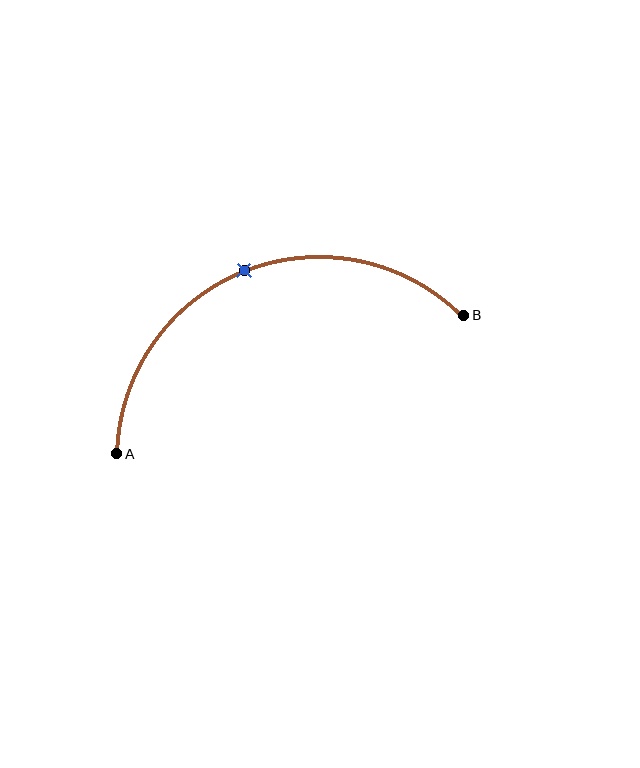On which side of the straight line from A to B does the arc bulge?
The arc bulges above the straight line connecting A and B.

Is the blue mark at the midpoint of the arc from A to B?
Yes. The blue mark lies on the arc at equal arc-length from both A and B — it is the arc midpoint.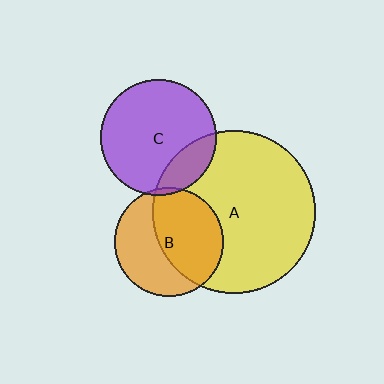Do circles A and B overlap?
Yes.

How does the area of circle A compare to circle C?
Approximately 2.0 times.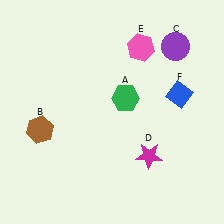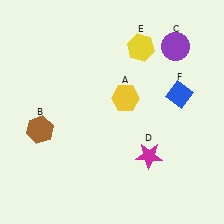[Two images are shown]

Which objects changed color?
A changed from green to yellow. E changed from pink to yellow.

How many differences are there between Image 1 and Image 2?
There are 2 differences between the two images.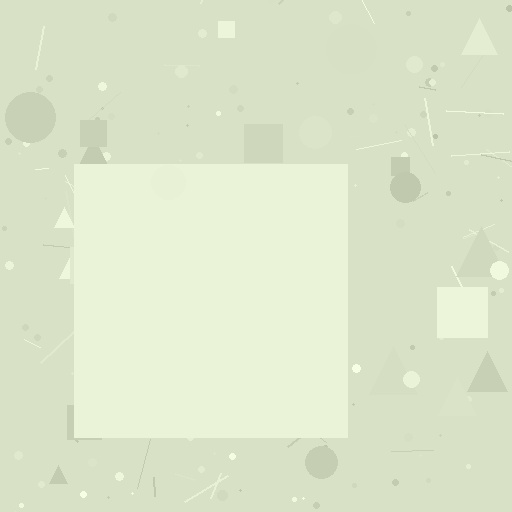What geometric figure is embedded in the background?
A square is embedded in the background.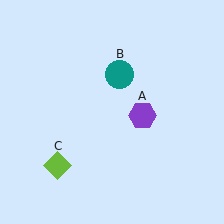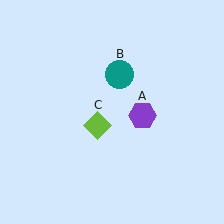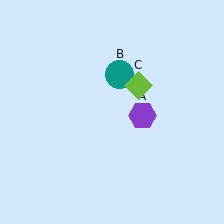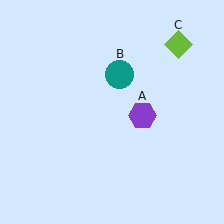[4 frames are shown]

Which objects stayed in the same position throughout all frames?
Purple hexagon (object A) and teal circle (object B) remained stationary.